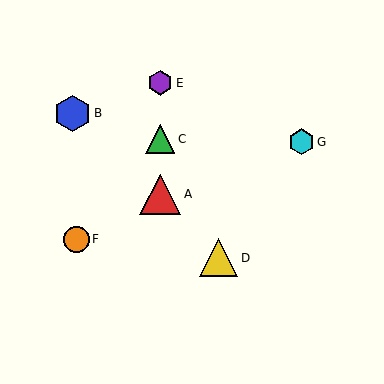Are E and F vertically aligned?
No, E is at x≈160 and F is at x≈77.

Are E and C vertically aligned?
Yes, both are at x≈160.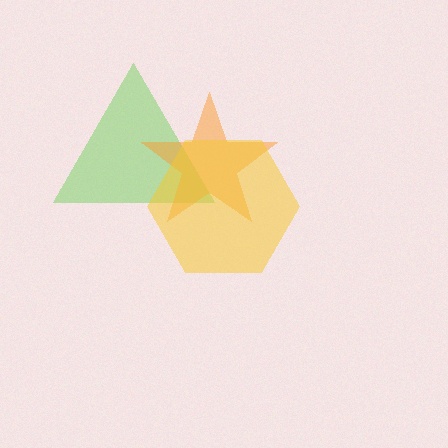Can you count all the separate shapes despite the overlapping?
Yes, there are 3 separate shapes.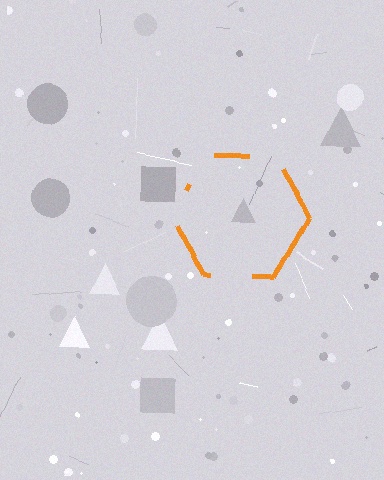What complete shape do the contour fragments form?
The contour fragments form a hexagon.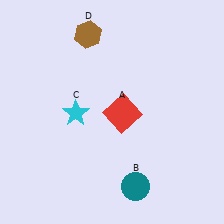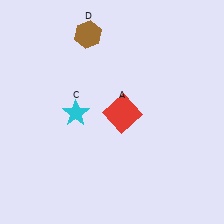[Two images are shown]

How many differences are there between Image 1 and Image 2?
There is 1 difference between the two images.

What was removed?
The teal circle (B) was removed in Image 2.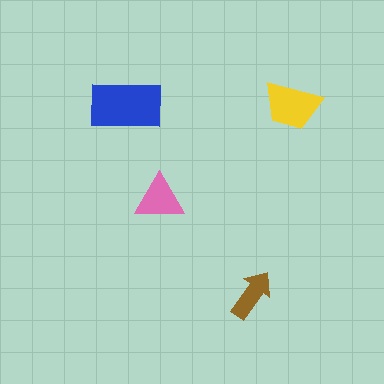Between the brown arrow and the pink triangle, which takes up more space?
The pink triangle.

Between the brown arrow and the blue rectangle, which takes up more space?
The blue rectangle.